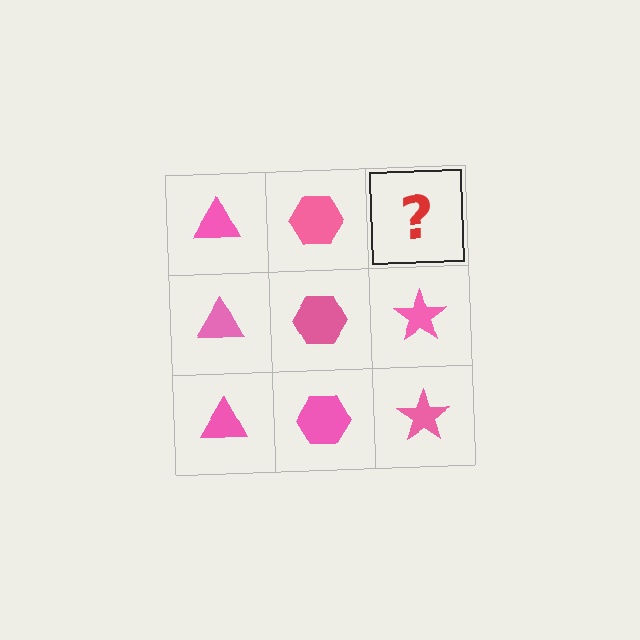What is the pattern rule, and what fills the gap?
The rule is that each column has a consistent shape. The gap should be filled with a pink star.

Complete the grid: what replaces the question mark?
The question mark should be replaced with a pink star.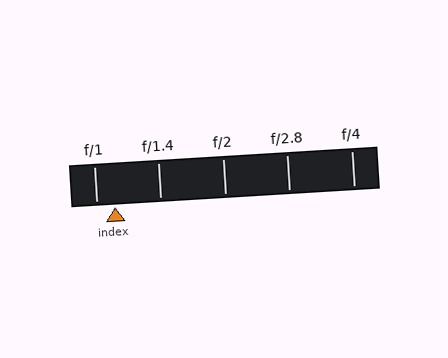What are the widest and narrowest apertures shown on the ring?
The widest aperture shown is f/1 and the narrowest is f/4.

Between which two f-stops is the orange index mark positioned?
The index mark is between f/1 and f/1.4.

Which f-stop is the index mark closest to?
The index mark is closest to f/1.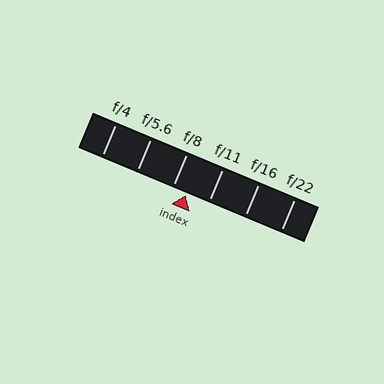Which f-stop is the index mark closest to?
The index mark is closest to f/8.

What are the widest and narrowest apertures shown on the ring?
The widest aperture shown is f/4 and the narrowest is f/22.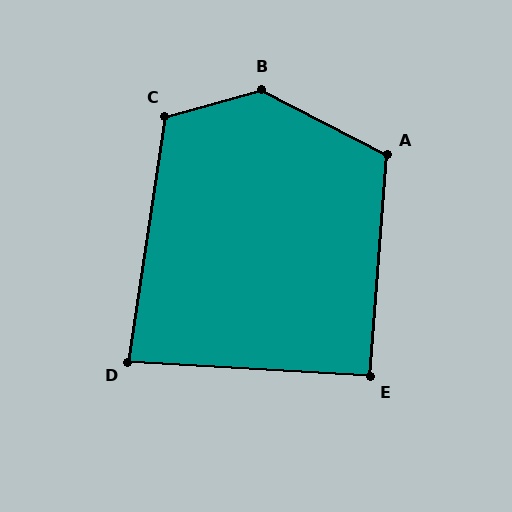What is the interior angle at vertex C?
Approximately 114 degrees (obtuse).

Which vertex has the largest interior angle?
B, at approximately 137 degrees.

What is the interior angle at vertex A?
Approximately 113 degrees (obtuse).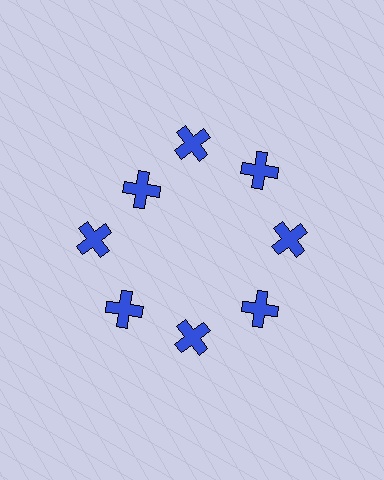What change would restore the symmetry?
The symmetry would be restored by moving it outward, back onto the ring so that all 8 crosses sit at equal angles and equal distance from the center.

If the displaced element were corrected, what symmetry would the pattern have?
It would have 8-fold rotational symmetry — the pattern would map onto itself every 45 degrees.